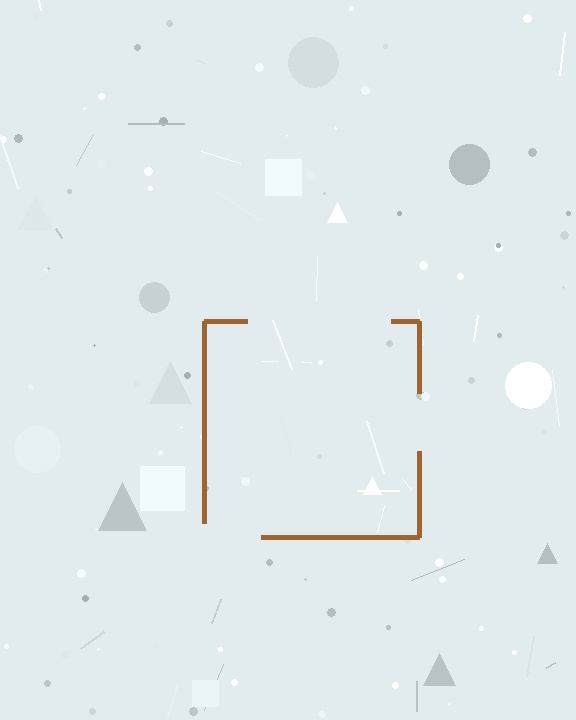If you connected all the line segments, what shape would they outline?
They would outline a square.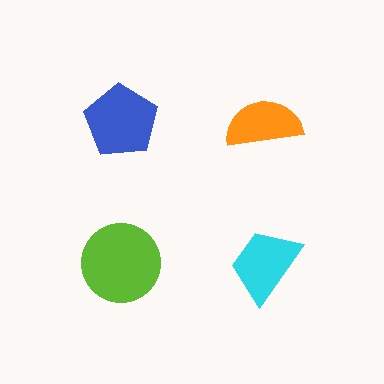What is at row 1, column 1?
A blue pentagon.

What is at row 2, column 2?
A cyan trapezoid.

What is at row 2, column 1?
A lime circle.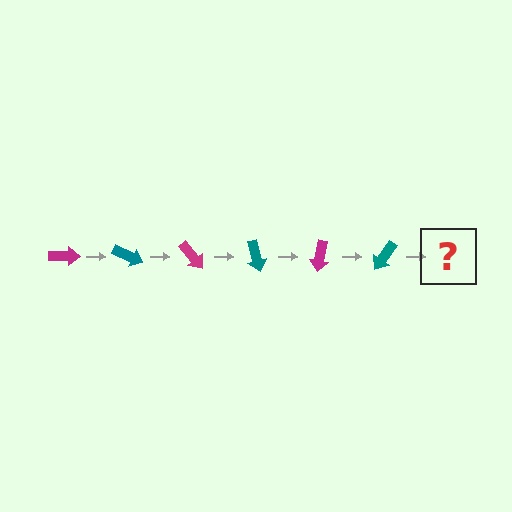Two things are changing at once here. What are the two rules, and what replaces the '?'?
The two rules are that it rotates 25 degrees each step and the color cycles through magenta and teal. The '?' should be a magenta arrow, rotated 150 degrees from the start.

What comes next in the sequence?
The next element should be a magenta arrow, rotated 150 degrees from the start.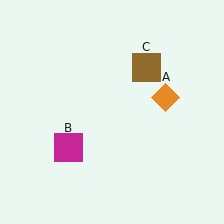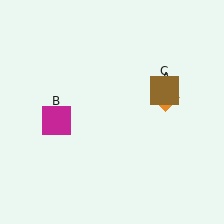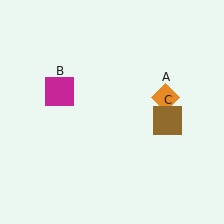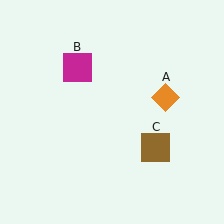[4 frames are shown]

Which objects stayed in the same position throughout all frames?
Orange diamond (object A) remained stationary.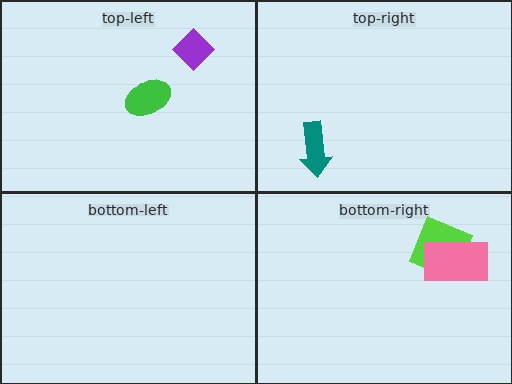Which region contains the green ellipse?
The top-left region.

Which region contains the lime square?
The bottom-right region.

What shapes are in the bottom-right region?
The lime square, the pink rectangle.